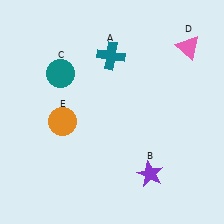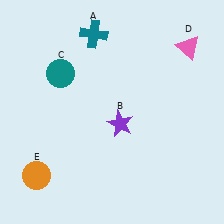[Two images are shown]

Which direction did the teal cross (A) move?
The teal cross (A) moved up.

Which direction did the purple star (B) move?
The purple star (B) moved up.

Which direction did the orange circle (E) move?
The orange circle (E) moved down.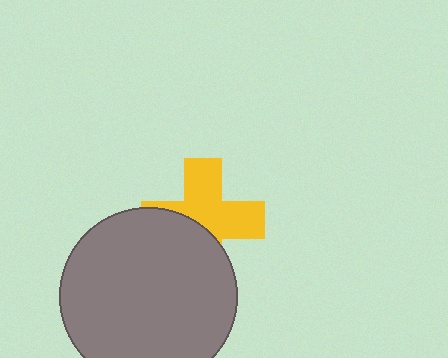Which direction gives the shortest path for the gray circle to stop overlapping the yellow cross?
Moving down gives the shortest separation.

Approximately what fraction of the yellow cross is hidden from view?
Roughly 42% of the yellow cross is hidden behind the gray circle.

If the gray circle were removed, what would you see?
You would see the complete yellow cross.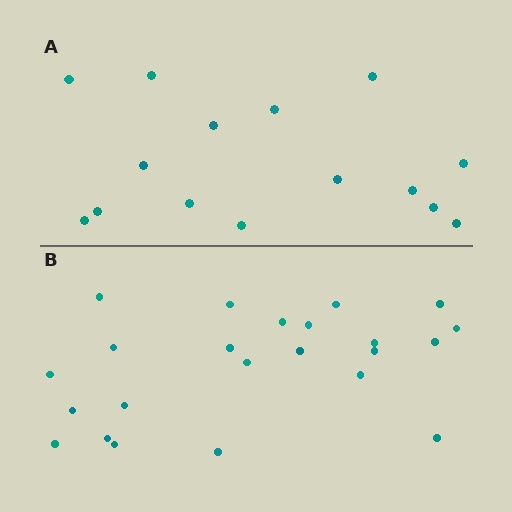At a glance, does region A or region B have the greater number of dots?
Region B (the bottom region) has more dots.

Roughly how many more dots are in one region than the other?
Region B has roughly 8 or so more dots than region A.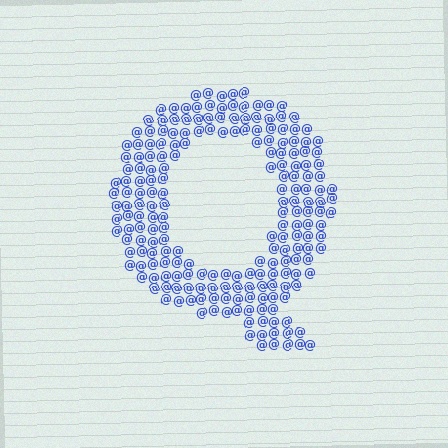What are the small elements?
The small elements are at signs.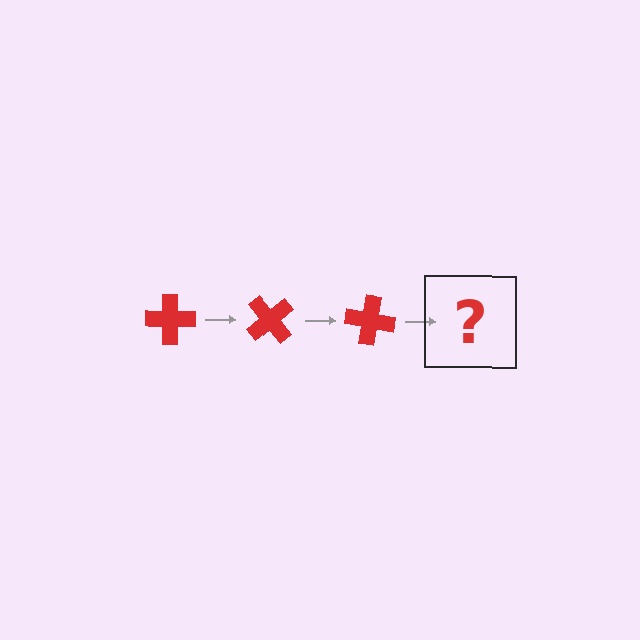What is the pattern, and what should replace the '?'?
The pattern is that the cross rotates 50 degrees each step. The '?' should be a red cross rotated 150 degrees.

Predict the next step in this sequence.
The next step is a red cross rotated 150 degrees.